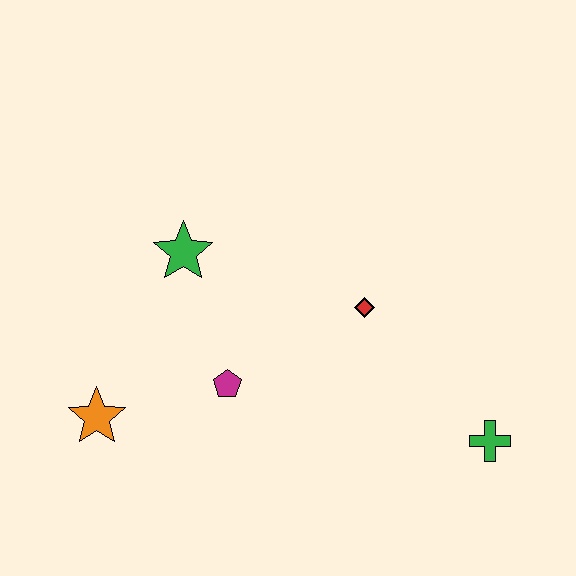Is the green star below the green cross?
No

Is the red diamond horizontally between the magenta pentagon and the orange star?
No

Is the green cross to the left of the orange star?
No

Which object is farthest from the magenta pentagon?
The green cross is farthest from the magenta pentagon.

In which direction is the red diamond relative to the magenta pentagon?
The red diamond is to the right of the magenta pentagon.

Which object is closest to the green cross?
The red diamond is closest to the green cross.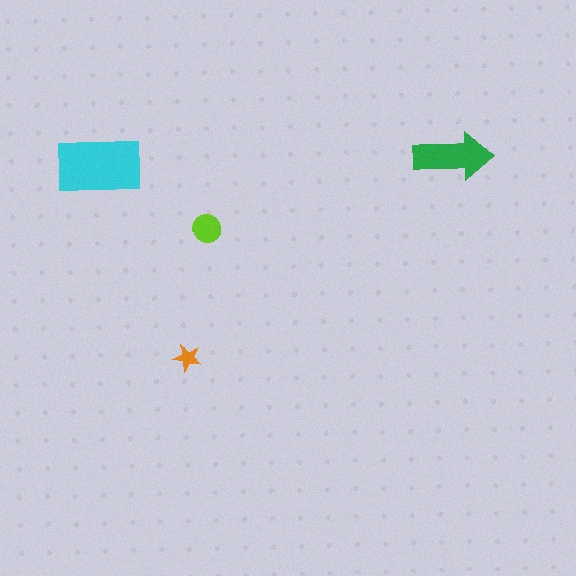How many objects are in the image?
There are 4 objects in the image.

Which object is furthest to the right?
The green arrow is rightmost.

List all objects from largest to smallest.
The cyan rectangle, the green arrow, the lime circle, the orange star.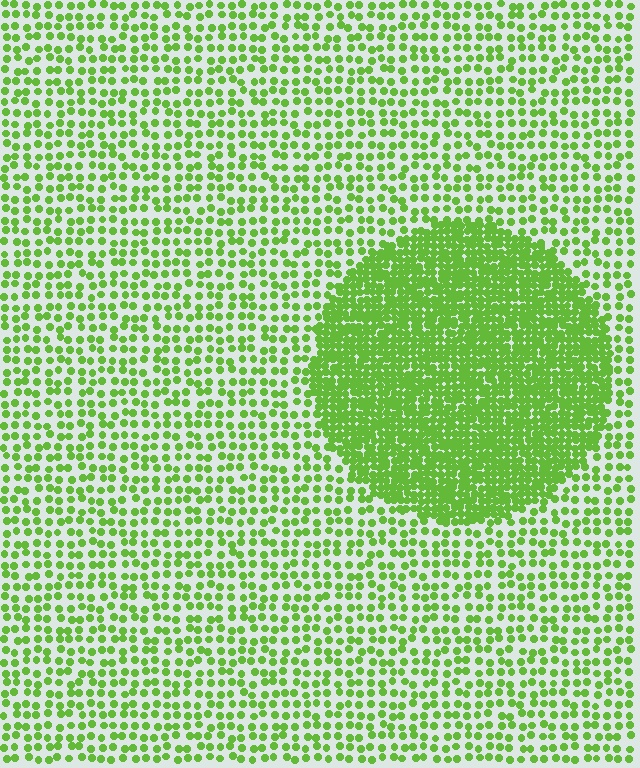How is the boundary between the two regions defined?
The boundary is defined by a change in element density (approximately 2.6x ratio). All elements are the same color, size, and shape.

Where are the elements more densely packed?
The elements are more densely packed inside the circle boundary.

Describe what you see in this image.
The image contains small lime elements arranged at two different densities. A circle-shaped region is visible where the elements are more densely packed than the surrounding area.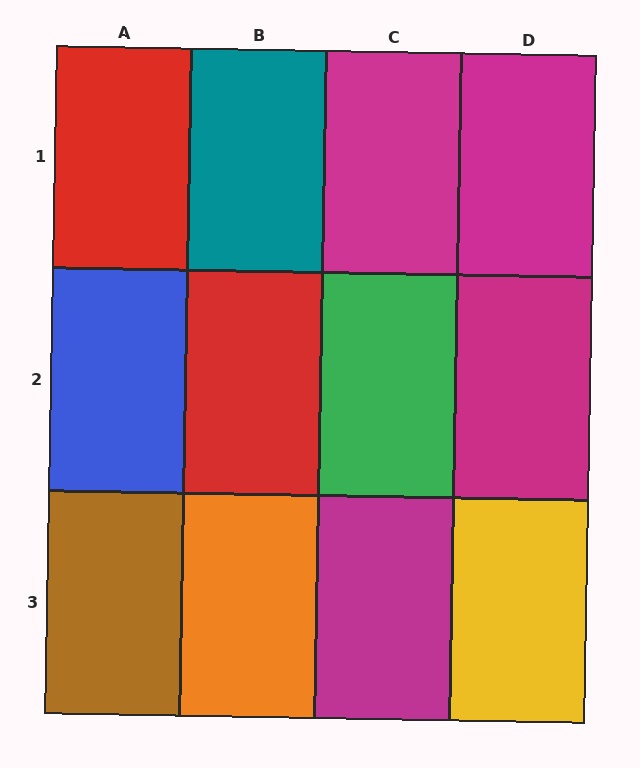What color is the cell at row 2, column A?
Blue.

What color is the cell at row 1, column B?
Teal.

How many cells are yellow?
1 cell is yellow.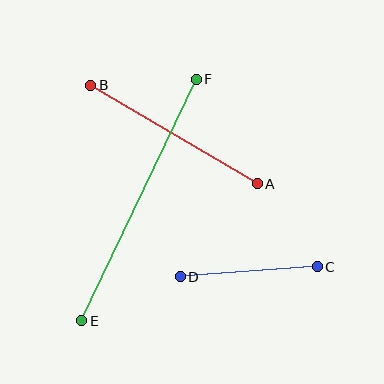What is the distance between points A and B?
The distance is approximately 194 pixels.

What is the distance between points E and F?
The distance is approximately 267 pixels.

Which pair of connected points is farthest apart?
Points E and F are farthest apart.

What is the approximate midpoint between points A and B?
The midpoint is at approximately (174, 135) pixels.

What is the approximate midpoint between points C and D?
The midpoint is at approximately (249, 272) pixels.